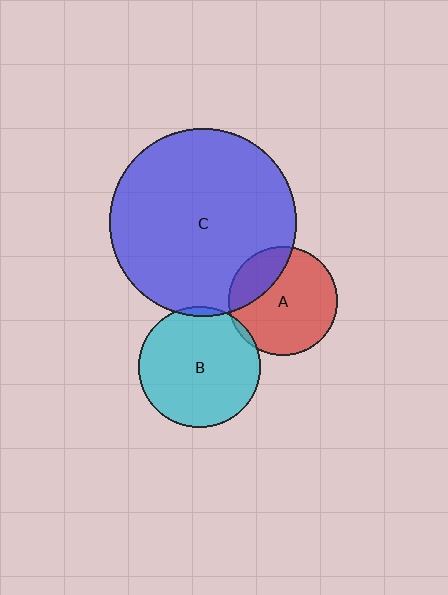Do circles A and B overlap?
Yes.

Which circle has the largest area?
Circle C (blue).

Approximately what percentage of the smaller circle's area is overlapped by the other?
Approximately 5%.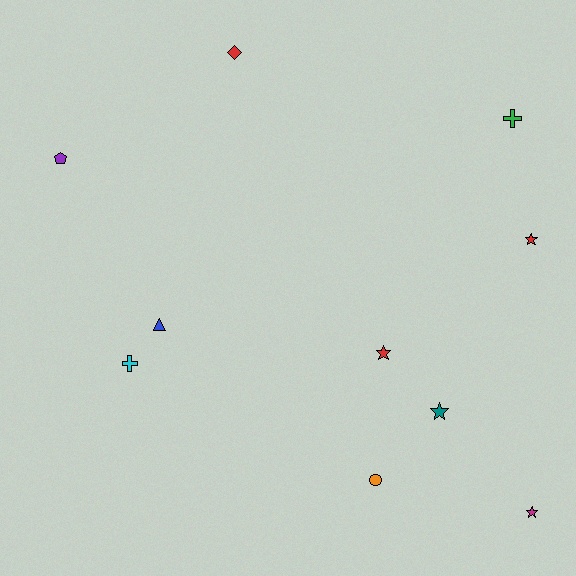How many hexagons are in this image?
There are no hexagons.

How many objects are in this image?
There are 10 objects.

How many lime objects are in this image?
There are no lime objects.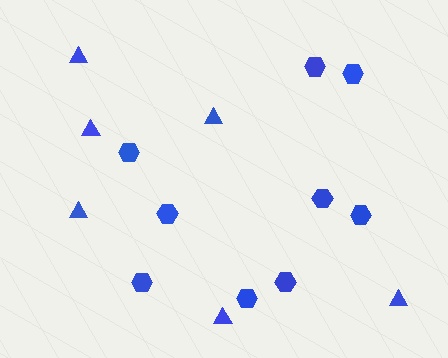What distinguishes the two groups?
There are 2 groups: one group of triangles (6) and one group of hexagons (9).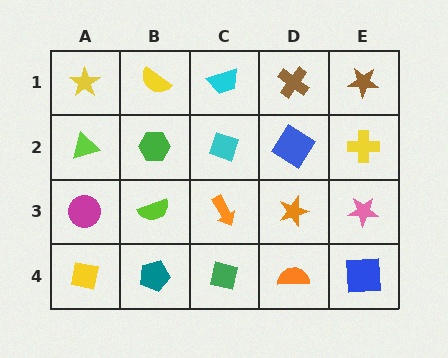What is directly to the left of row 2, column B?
A lime triangle.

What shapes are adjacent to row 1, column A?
A lime triangle (row 2, column A), a yellow semicircle (row 1, column B).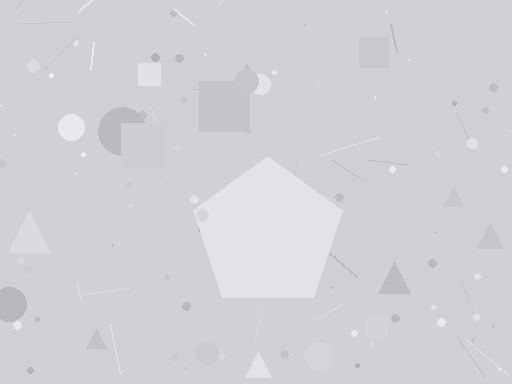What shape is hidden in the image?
A pentagon is hidden in the image.